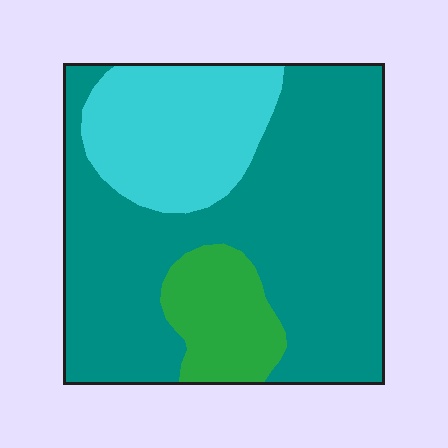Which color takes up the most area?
Teal, at roughly 65%.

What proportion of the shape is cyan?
Cyan takes up between a sixth and a third of the shape.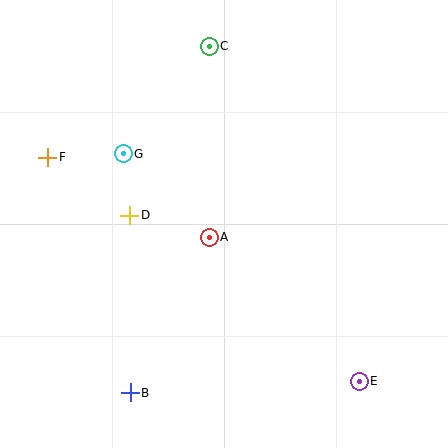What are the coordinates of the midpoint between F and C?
The midpoint between F and C is at (128, 102).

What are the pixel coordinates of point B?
Point B is at (130, 393).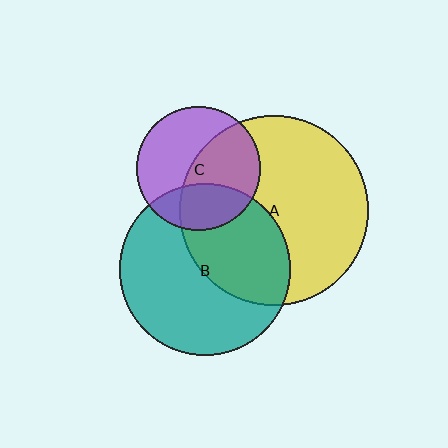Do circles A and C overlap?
Yes.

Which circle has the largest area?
Circle A (yellow).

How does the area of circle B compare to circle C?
Approximately 1.9 times.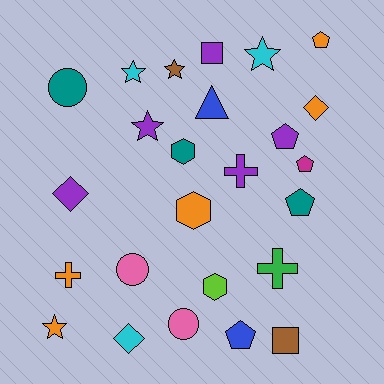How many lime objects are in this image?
There is 1 lime object.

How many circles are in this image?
There are 3 circles.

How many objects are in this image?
There are 25 objects.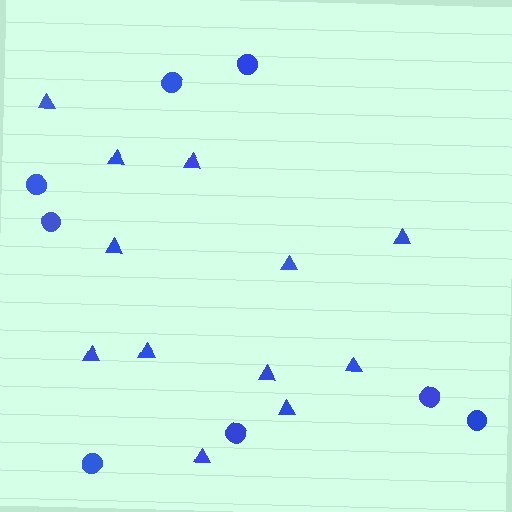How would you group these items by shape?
There are 2 groups: one group of circles (8) and one group of triangles (12).